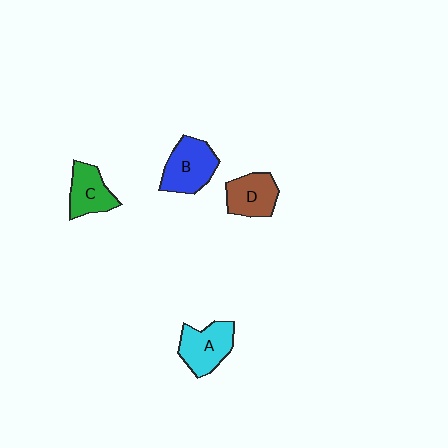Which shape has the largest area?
Shape B (blue).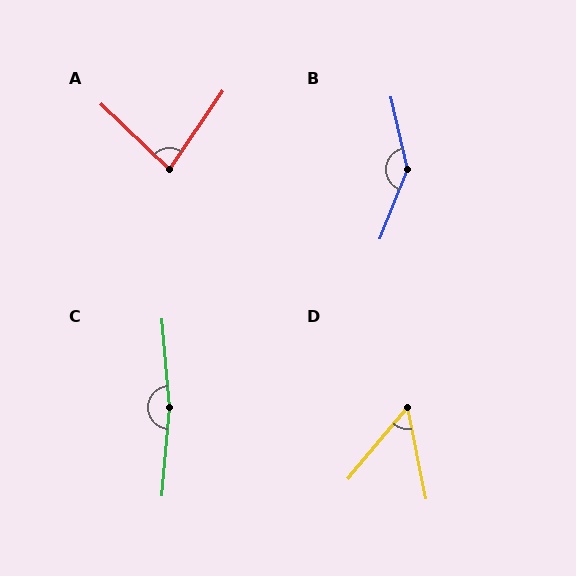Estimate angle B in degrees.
Approximately 146 degrees.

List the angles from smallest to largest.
D (51°), A (80°), B (146°), C (170°).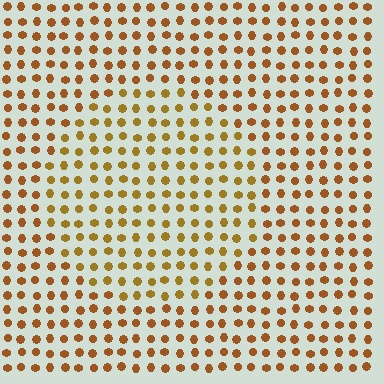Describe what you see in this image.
The image is filled with small brown elements in a uniform arrangement. A circle-shaped region is visible where the elements are tinted to a slightly different hue, forming a subtle color boundary.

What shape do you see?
I see a circle.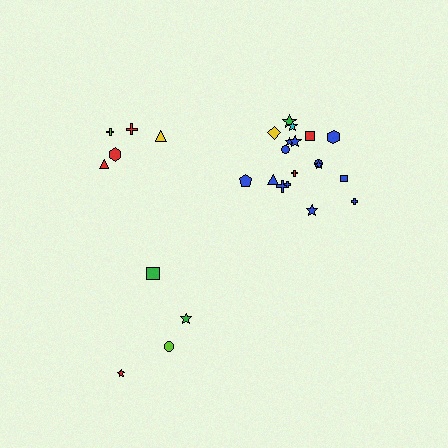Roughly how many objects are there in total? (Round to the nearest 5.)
Roughly 25 objects in total.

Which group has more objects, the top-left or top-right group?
The top-right group.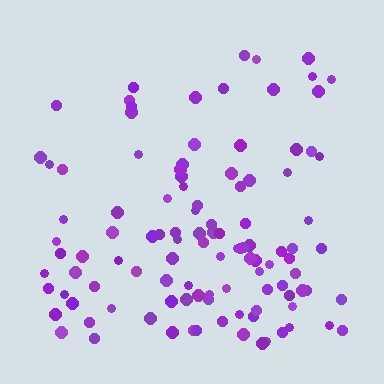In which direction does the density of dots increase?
From top to bottom, with the bottom side densest.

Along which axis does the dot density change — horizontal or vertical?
Vertical.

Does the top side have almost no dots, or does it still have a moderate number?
Still a moderate number, just noticeably fewer than the bottom.